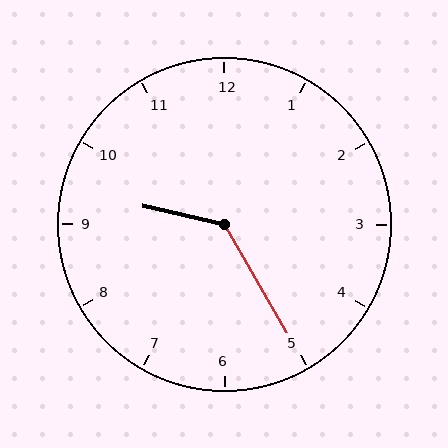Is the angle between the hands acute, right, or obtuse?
It is obtuse.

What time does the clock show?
9:25.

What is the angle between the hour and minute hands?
Approximately 132 degrees.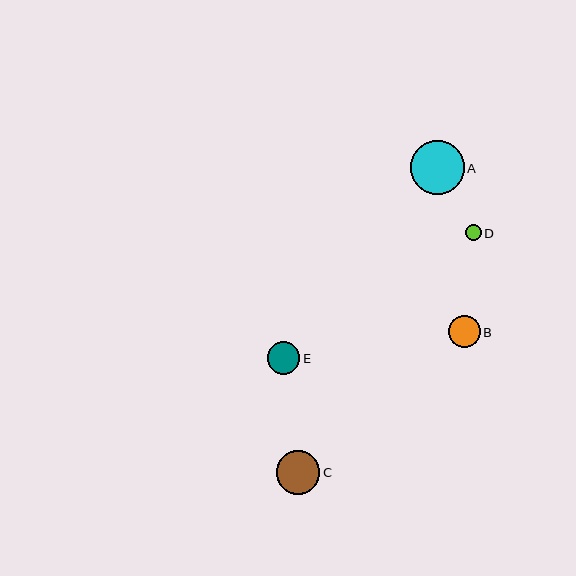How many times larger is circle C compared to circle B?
Circle C is approximately 1.4 times the size of circle B.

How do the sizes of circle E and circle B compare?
Circle E and circle B are approximately the same size.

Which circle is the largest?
Circle A is the largest with a size of approximately 54 pixels.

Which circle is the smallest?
Circle D is the smallest with a size of approximately 16 pixels.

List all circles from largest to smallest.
From largest to smallest: A, C, E, B, D.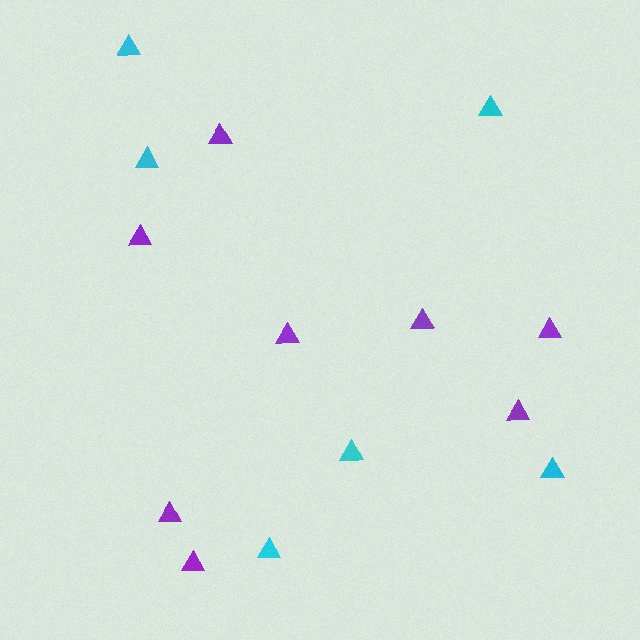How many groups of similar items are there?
There are 2 groups: one group of purple triangles (8) and one group of cyan triangles (6).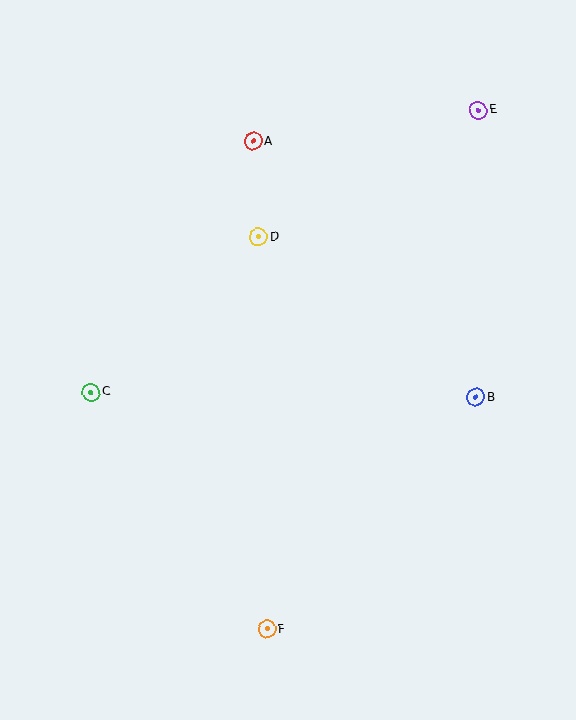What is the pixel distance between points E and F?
The distance between E and F is 560 pixels.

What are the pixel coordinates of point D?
Point D is at (259, 237).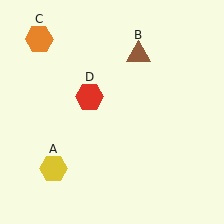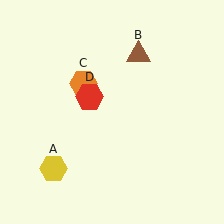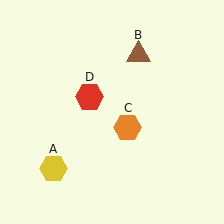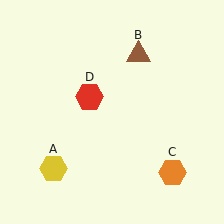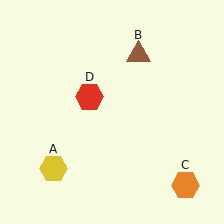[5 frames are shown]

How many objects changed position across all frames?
1 object changed position: orange hexagon (object C).